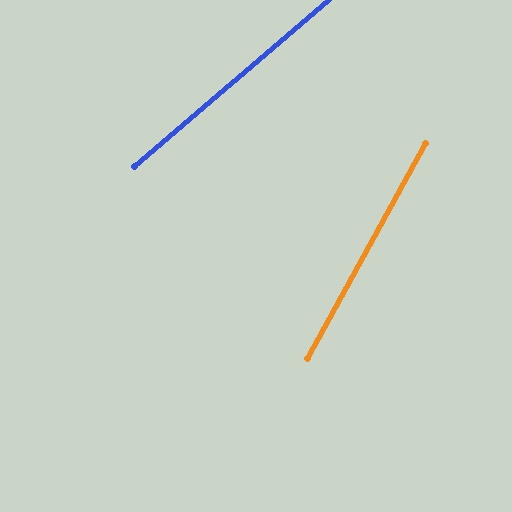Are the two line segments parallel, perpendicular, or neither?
Neither parallel nor perpendicular — they differ by about 21°.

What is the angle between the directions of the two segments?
Approximately 21 degrees.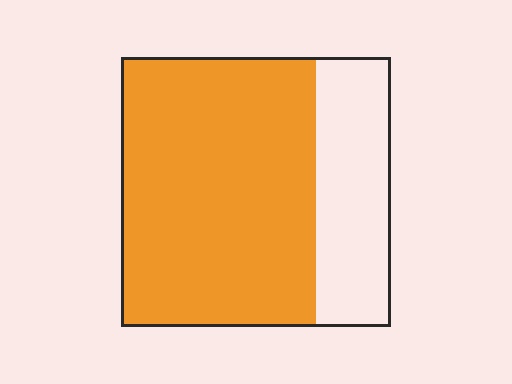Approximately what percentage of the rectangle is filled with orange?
Approximately 70%.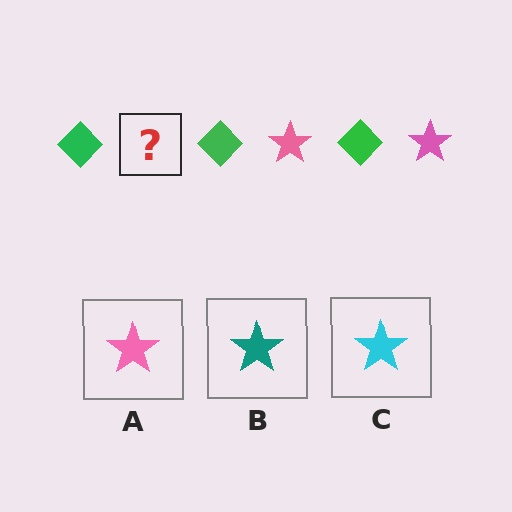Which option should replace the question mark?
Option A.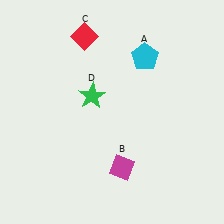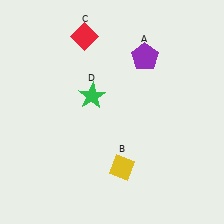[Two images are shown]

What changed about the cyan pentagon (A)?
In Image 1, A is cyan. In Image 2, it changed to purple.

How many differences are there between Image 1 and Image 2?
There are 2 differences between the two images.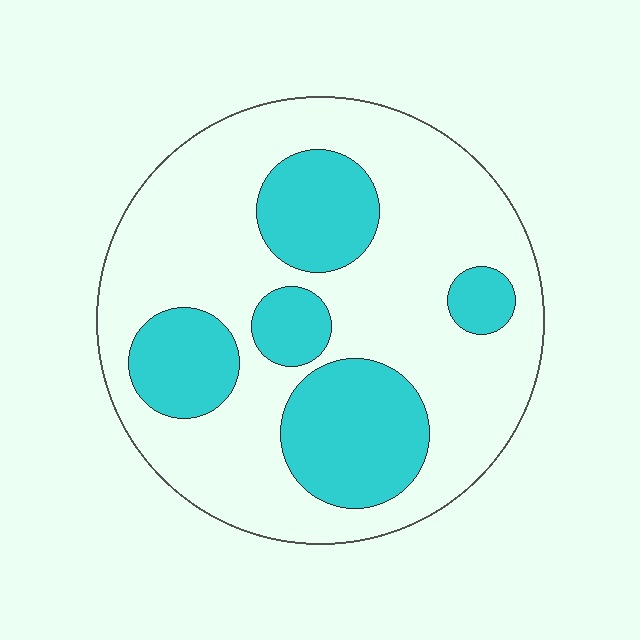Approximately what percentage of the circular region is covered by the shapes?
Approximately 30%.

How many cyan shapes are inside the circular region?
5.